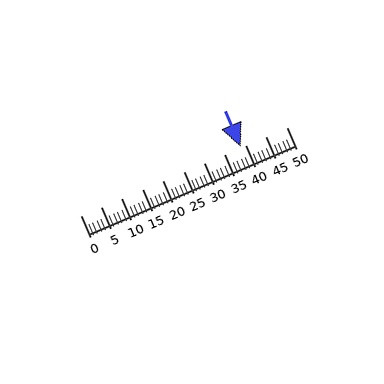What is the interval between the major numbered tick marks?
The major tick marks are spaced 5 units apart.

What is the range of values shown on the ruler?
The ruler shows values from 0 to 50.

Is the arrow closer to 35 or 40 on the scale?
The arrow is closer to 40.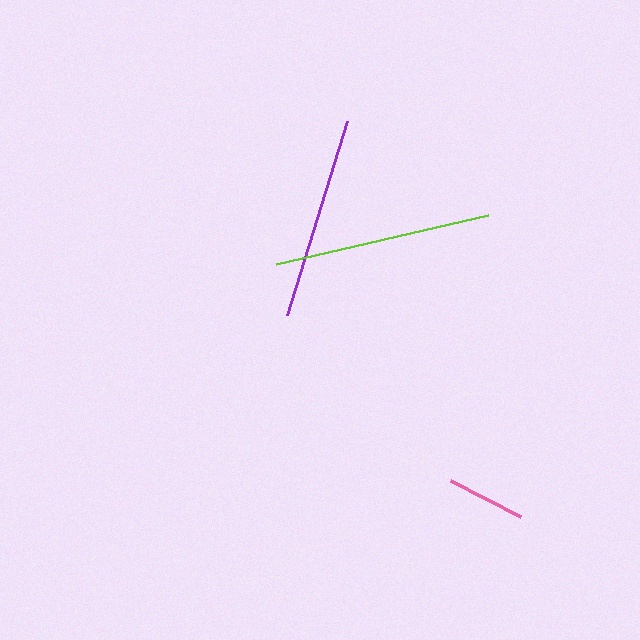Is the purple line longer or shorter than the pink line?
The purple line is longer than the pink line.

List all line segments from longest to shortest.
From longest to shortest: lime, purple, pink.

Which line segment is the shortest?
The pink line is the shortest at approximately 78 pixels.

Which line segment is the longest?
The lime line is the longest at approximately 218 pixels.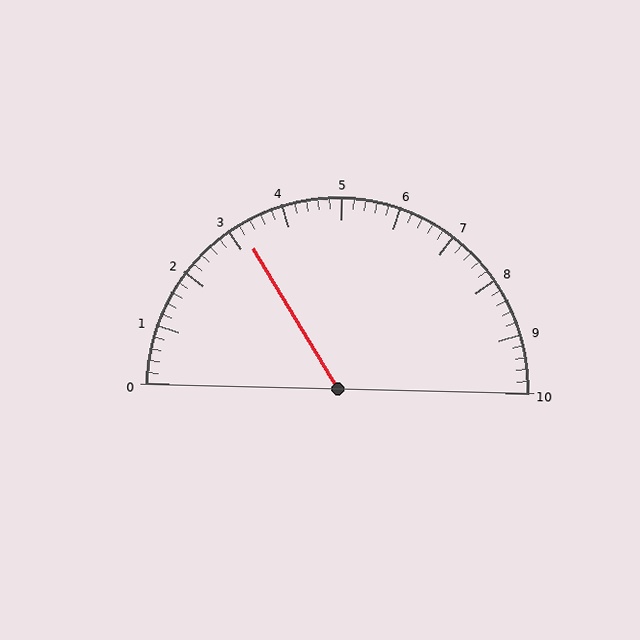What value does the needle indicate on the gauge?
The needle indicates approximately 3.2.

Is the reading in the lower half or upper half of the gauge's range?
The reading is in the lower half of the range (0 to 10).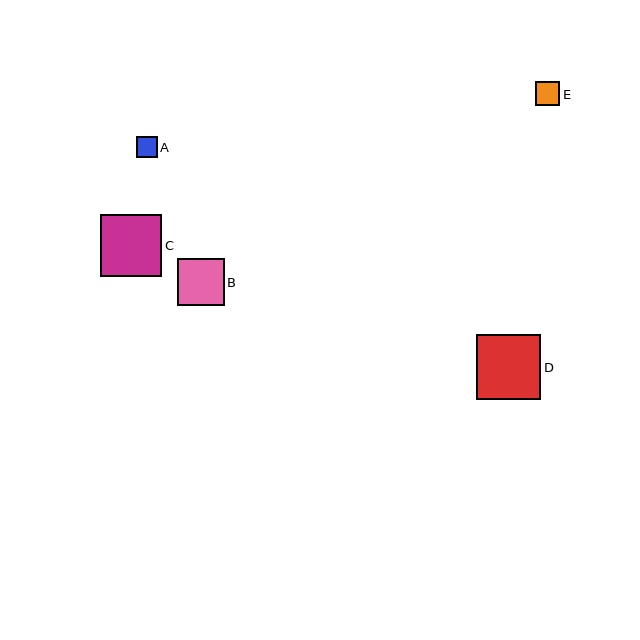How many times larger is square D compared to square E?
Square D is approximately 2.7 times the size of square E.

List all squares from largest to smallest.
From largest to smallest: D, C, B, E, A.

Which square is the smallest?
Square A is the smallest with a size of approximately 21 pixels.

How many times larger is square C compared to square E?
Square C is approximately 2.5 times the size of square E.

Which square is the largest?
Square D is the largest with a size of approximately 65 pixels.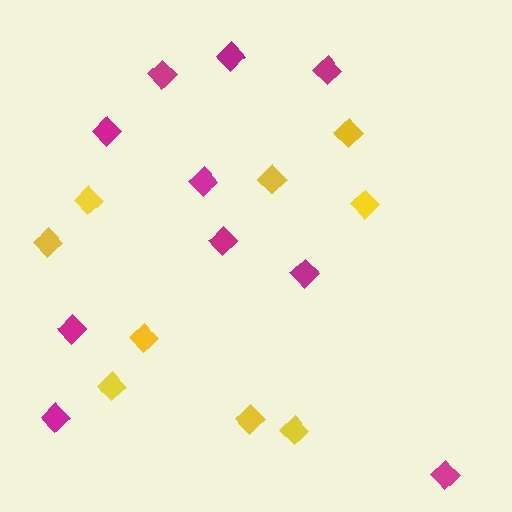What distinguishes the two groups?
There are 2 groups: one group of magenta diamonds (10) and one group of yellow diamonds (9).